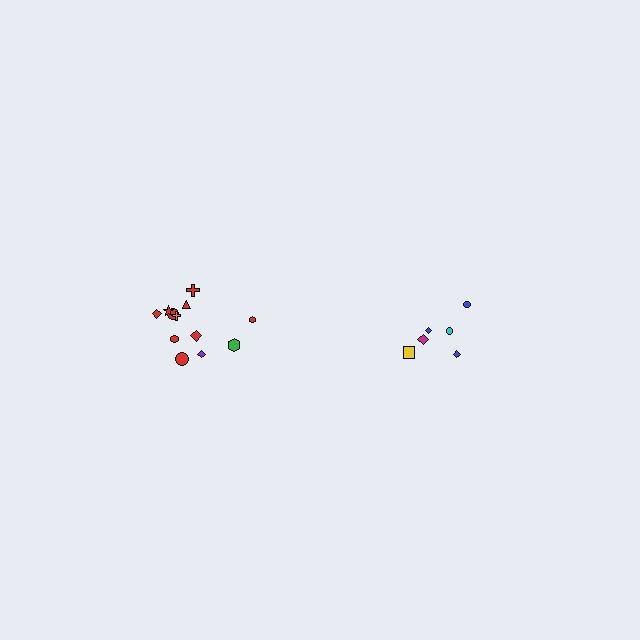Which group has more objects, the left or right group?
The left group.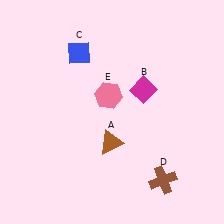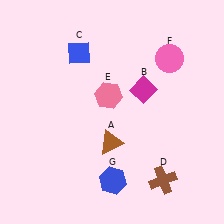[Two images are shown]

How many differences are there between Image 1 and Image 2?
There are 2 differences between the two images.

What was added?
A pink circle (F), a blue hexagon (G) were added in Image 2.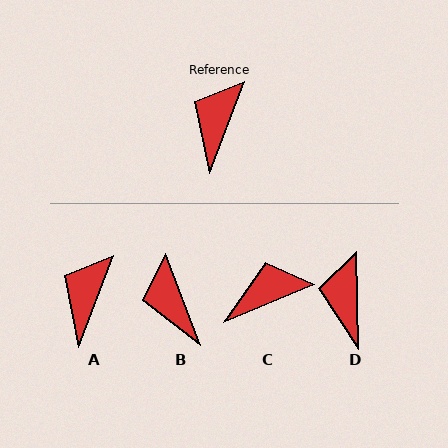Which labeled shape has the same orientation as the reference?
A.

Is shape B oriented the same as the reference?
No, it is off by about 41 degrees.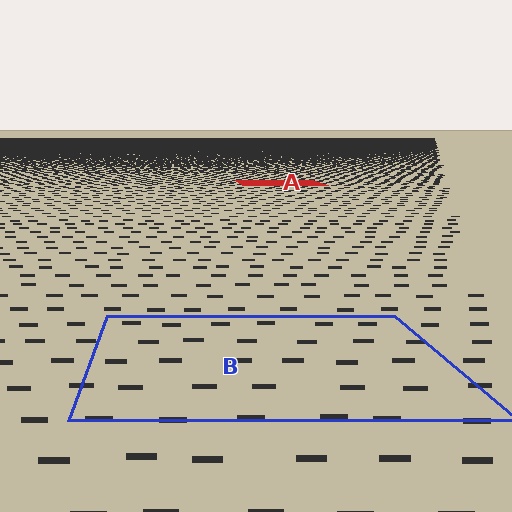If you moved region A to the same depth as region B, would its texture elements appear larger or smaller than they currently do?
They would appear larger. At a closer depth, the same texture elements are projected at a bigger on-screen size.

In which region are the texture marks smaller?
The texture marks are smaller in region A, because it is farther away.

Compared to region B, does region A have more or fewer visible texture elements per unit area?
Region A has more texture elements per unit area — they are packed more densely because it is farther away.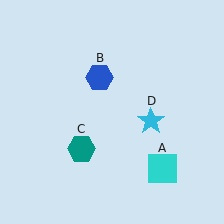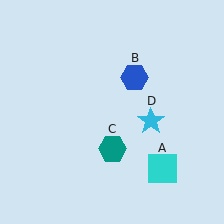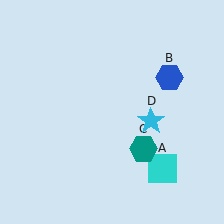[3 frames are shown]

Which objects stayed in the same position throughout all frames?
Cyan square (object A) and cyan star (object D) remained stationary.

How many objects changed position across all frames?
2 objects changed position: blue hexagon (object B), teal hexagon (object C).